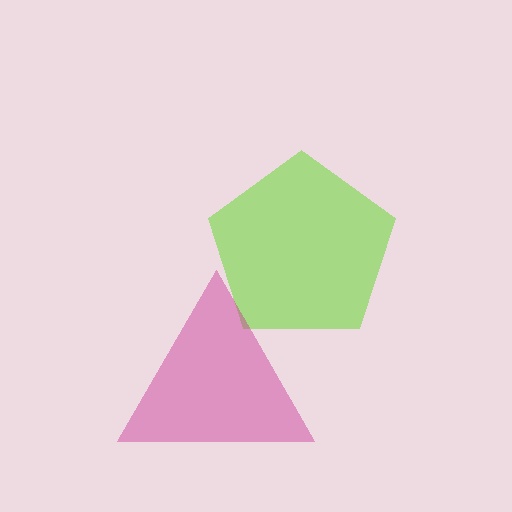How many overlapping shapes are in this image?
There are 2 overlapping shapes in the image.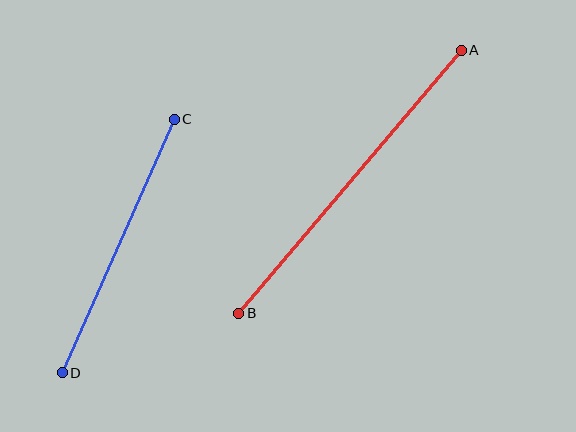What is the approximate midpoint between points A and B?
The midpoint is at approximately (350, 182) pixels.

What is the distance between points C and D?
The distance is approximately 277 pixels.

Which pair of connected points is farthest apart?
Points A and B are farthest apart.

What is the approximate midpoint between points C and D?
The midpoint is at approximately (118, 246) pixels.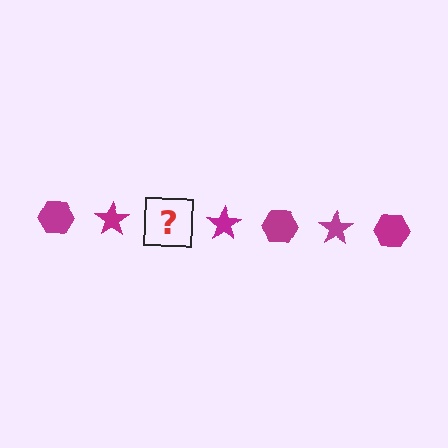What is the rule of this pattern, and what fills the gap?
The rule is that the pattern cycles through hexagon, star shapes in magenta. The gap should be filled with a magenta hexagon.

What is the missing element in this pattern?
The missing element is a magenta hexagon.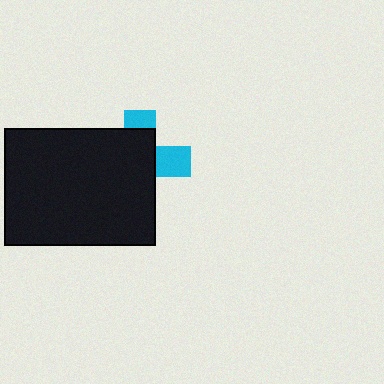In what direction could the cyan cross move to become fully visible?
The cyan cross could move right. That would shift it out from behind the black rectangle entirely.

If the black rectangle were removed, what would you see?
You would see the complete cyan cross.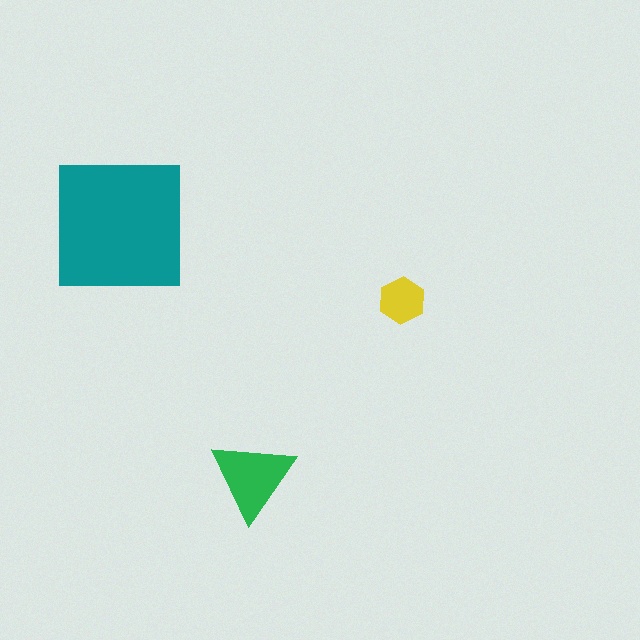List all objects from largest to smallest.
The teal square, the green triangle, the yellow hexagon.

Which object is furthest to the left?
The teal square is leftmost.